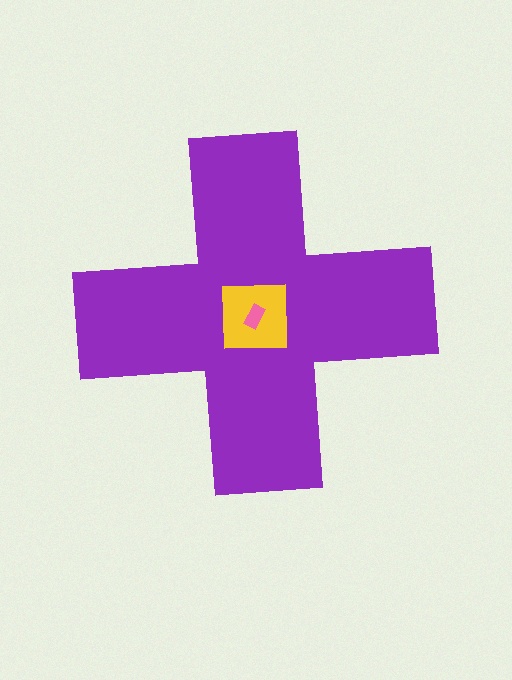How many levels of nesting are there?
3.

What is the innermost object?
The pink rectangle.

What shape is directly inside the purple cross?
The yellow square.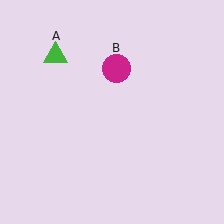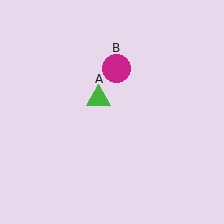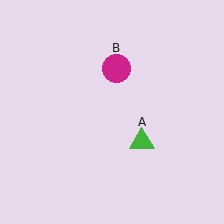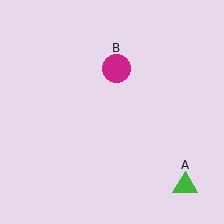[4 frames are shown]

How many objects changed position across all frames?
1 object changed position: green triangle (object A).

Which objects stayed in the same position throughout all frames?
Magenta circle (object B) remained stationary.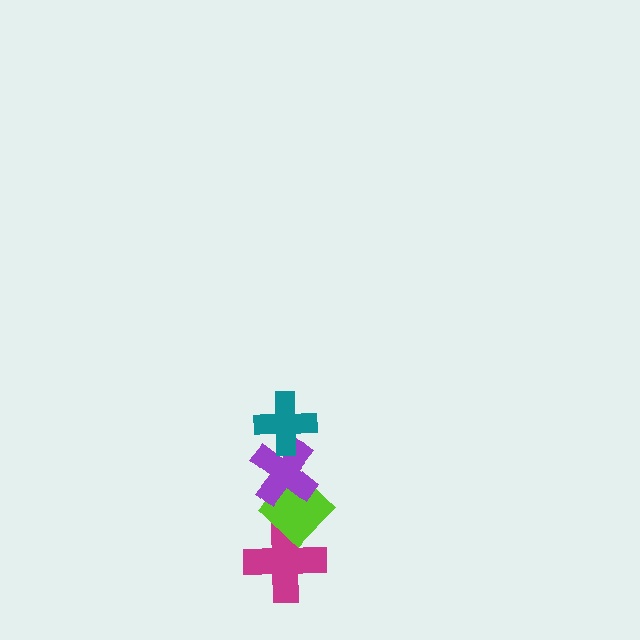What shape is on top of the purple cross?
The teal cross is on top of the purple cross.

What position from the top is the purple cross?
The purple cross is 2nd from the top.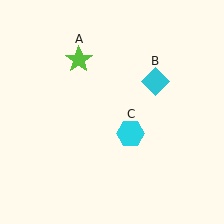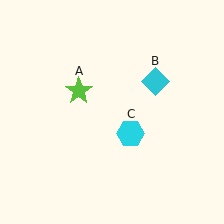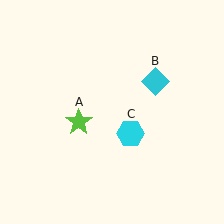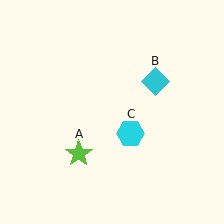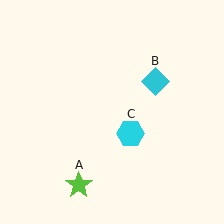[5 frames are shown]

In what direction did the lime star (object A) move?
The lime star (object A) moved down.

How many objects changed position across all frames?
1 object changed position: lime star (object A).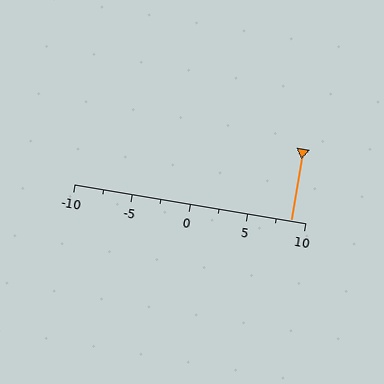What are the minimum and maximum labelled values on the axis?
The axis runs from -10 to 10.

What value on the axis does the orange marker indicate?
The marker indicates approximately 8.8.